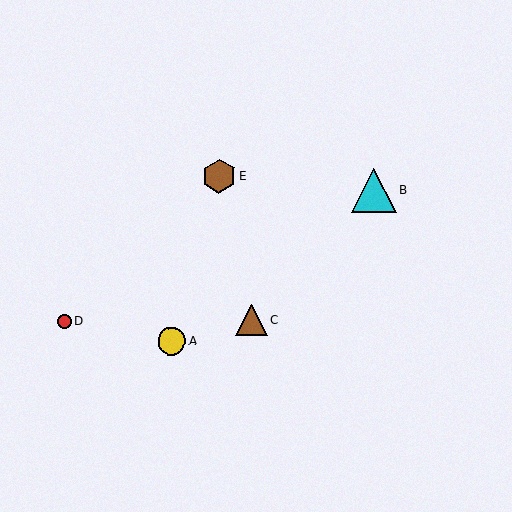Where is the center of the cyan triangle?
The center of the cyan triangle is at (374, 190).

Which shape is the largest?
The cyan triangle (labeled B) is the largest.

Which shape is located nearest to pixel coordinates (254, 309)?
The brown triangle (labeled C) at (251, 320) is nearest to that location.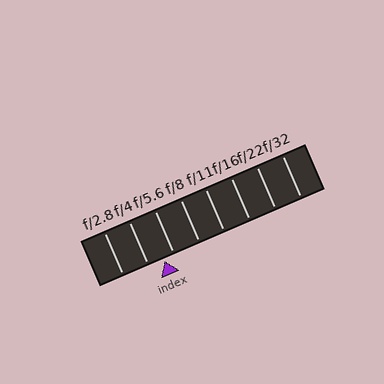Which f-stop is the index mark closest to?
The index mark is closest to f/5.6.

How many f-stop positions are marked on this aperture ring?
There are 8 f-stop positions marked.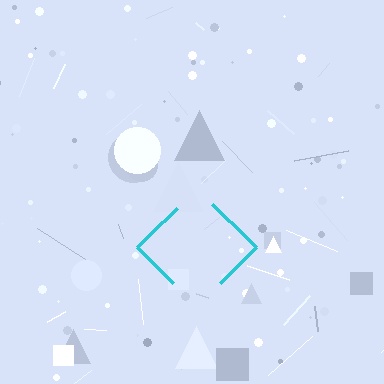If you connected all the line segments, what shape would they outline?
They would outline a diamond.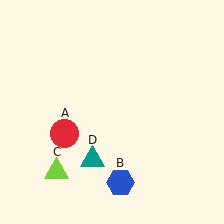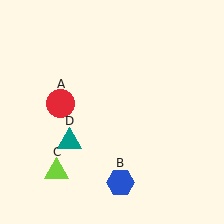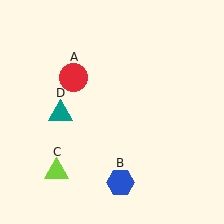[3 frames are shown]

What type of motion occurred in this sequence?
The red circle (object A), teal triangle (object D) rotated clockwise around the center of the scene.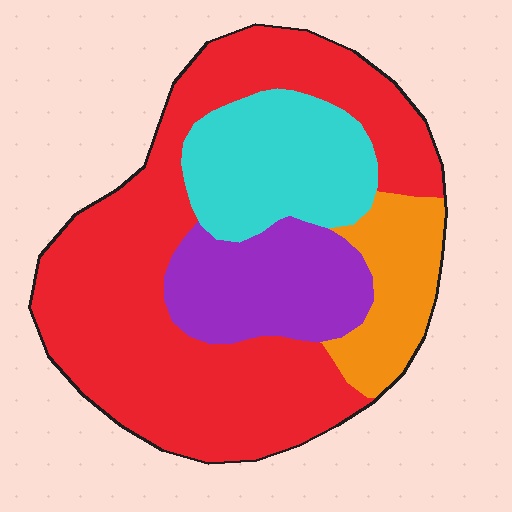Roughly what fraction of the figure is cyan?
Cyan covers around 20% of the figure.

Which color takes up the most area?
Red, at roughly 55%.